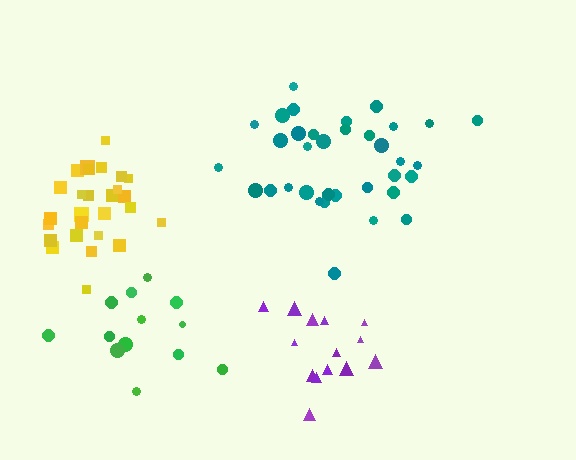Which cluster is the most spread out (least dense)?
Green.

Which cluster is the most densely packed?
Yellow.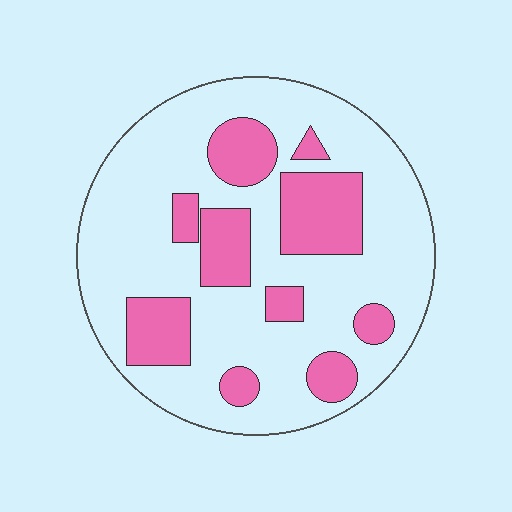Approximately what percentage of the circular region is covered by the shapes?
Approximately 25%.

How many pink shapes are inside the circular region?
10.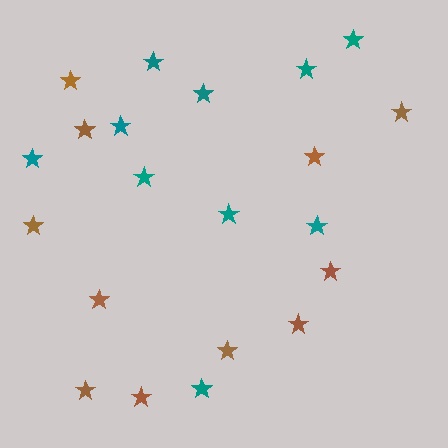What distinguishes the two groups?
There are 2 groups: one group of brown stars (11) and one group of teal stars (10).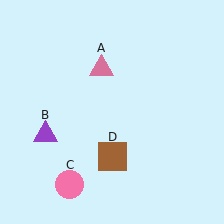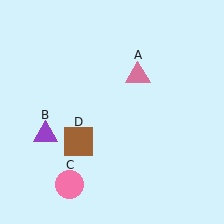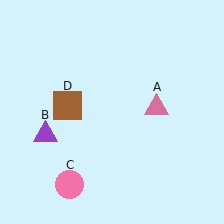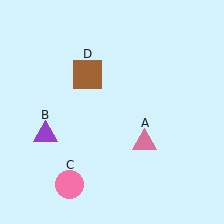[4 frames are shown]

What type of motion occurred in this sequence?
The pink triangle (object A), brown square (object D) rotated clockwise around the center of the scene.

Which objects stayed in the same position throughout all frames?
Purple triangle (object B) and pink circle (object C) remained stationary.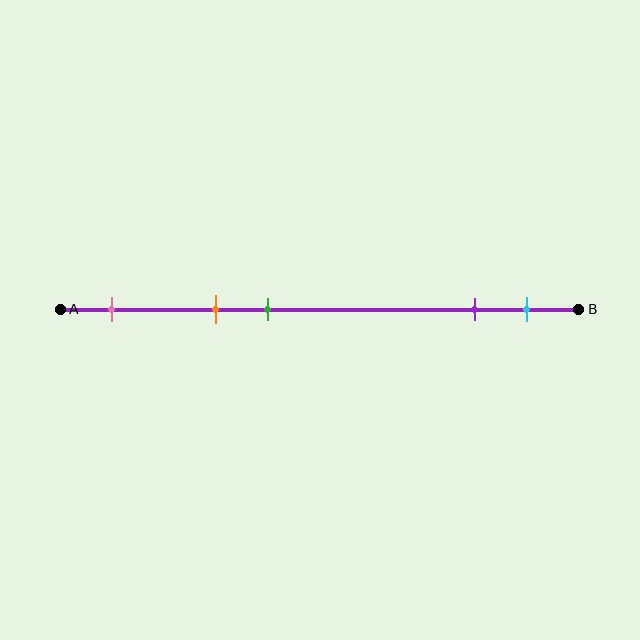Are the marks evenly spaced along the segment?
No, the marks are not evenly spaced.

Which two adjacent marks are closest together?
The purple and cyan marks are the closest adjacent pair.